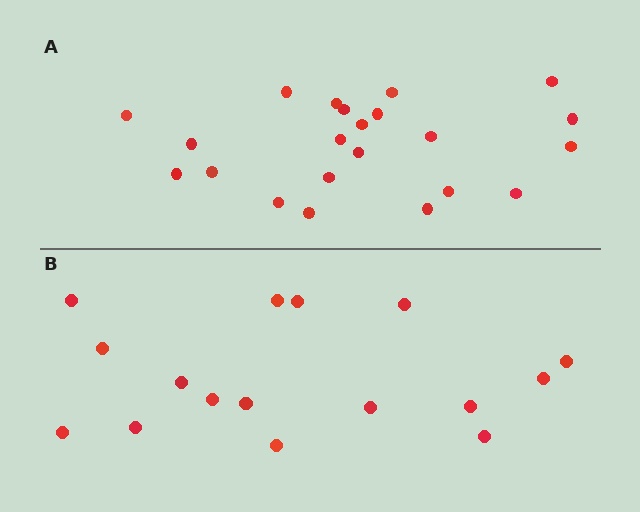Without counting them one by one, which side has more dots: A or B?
Region A (the top region) has more dots.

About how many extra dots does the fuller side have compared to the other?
Region A has about 6 more dots than region B.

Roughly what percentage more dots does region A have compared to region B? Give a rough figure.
About 40% more.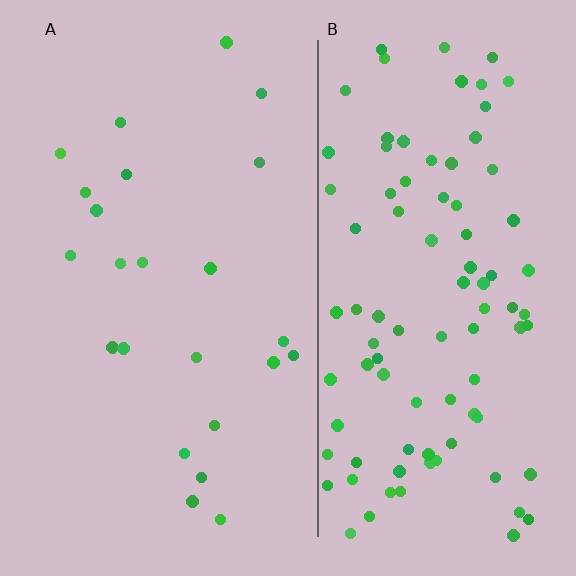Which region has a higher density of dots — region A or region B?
B (the right).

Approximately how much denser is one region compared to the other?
Approximately 4.0× — region B over region A.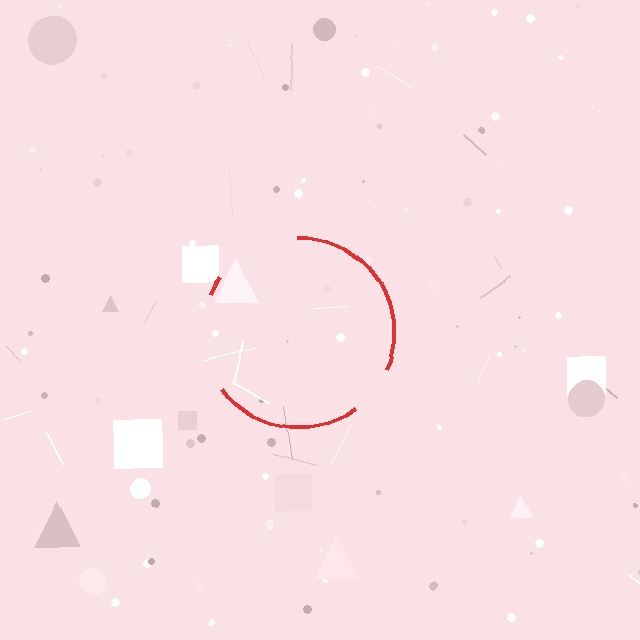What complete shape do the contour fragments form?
The contour fragments form a circle.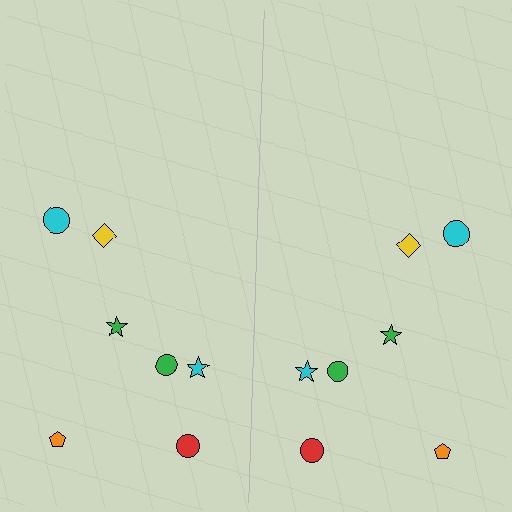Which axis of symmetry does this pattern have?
The pattern has a vertical axis of symmetry running through the center of the image.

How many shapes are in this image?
There are 14 shapes in this image.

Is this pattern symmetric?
Yes, this pattern has bilateral (reflection) symmetry.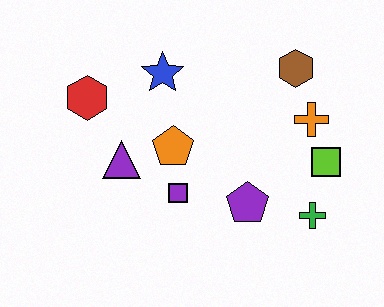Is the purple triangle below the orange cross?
Yes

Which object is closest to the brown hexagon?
The orange cross is closest to the brown hexagon.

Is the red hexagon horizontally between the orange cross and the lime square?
No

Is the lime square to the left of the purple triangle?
No